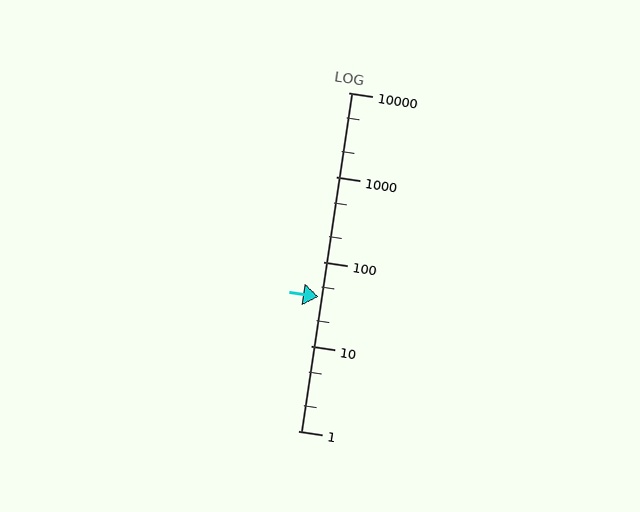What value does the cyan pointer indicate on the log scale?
The pointer indicates approximately 38.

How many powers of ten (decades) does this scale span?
The scale spans 4 decades, from 1 to 10000.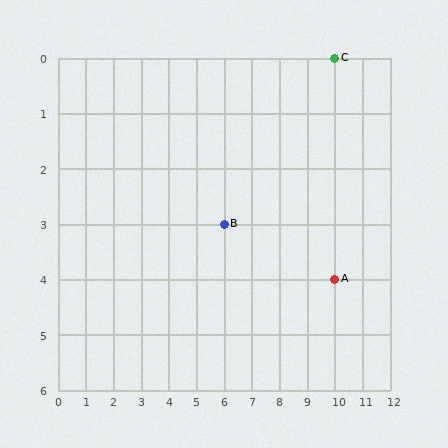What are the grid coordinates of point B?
Point B is at grid coordinates (6, 3).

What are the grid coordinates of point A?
Point A is at grid coordinates (10, 4).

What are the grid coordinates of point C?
Point C is at grid coordinates (10, 0).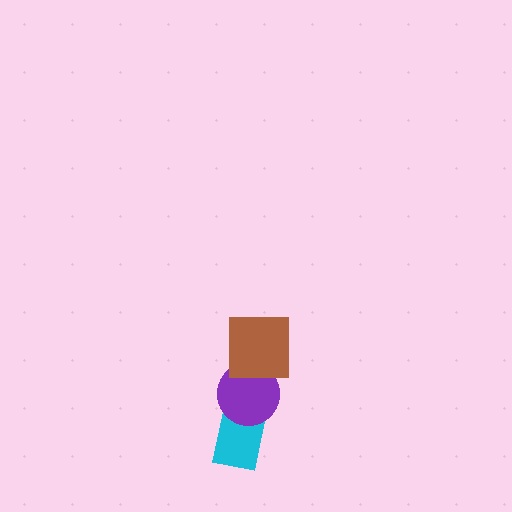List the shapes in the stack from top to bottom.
From top to bottom: the brown square, the purple circle, the cyan rectangle.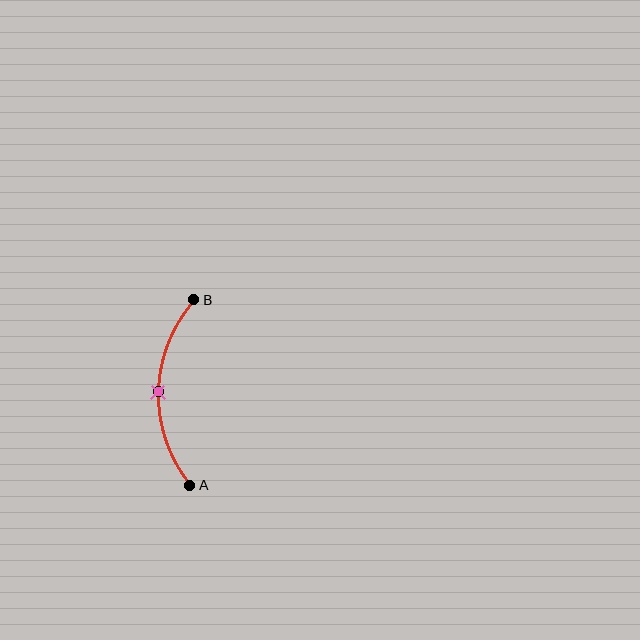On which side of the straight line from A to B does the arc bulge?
The arc bulges to the left of the straight line connecting A and B.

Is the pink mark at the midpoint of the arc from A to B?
Yes. The pink mark lies on the arc at equal arc-length from both A and B — it is the arc midpoint.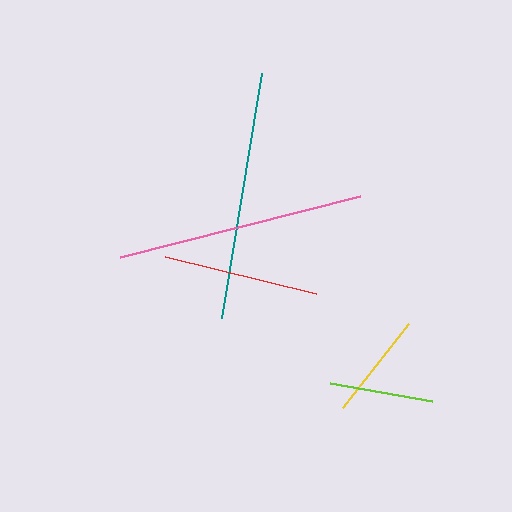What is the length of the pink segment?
The pink segment is approximately 248 pixels long.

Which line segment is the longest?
The teal line is the longest at approximately 248 pixels.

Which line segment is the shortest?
The lime line is the shortest at approximately 104 pixels.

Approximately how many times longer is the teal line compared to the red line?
The teal line is approximately 1.6 times the length of the red line.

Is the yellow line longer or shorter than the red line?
The red line is longer than the yellow line.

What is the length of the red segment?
The red segment is approximately 155 pixels long.